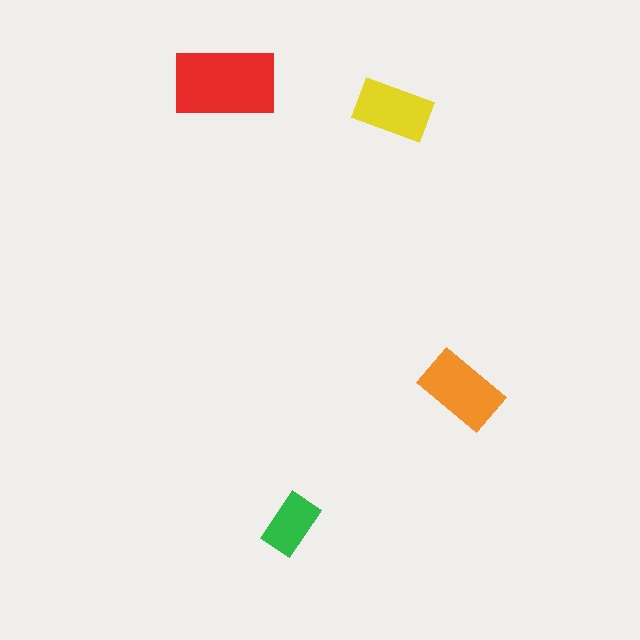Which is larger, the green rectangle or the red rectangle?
The red one.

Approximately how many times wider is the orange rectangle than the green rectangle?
About 1.5 times wider.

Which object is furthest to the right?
The orange rectangle is rightmost.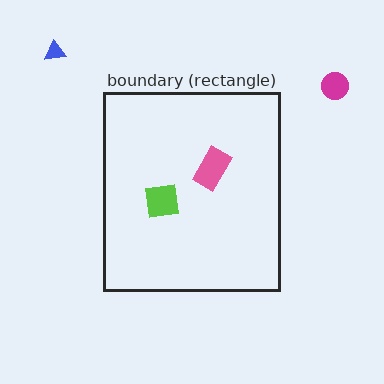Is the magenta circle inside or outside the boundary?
Outside.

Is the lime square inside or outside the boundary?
Inside.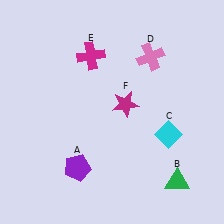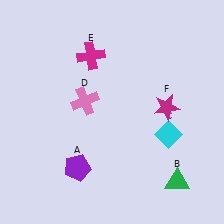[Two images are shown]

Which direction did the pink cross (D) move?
The pink cross (D) moved left.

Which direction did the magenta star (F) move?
The magenta star (F) moved right.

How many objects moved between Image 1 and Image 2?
2 objects moved between the two images.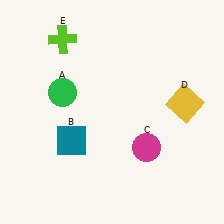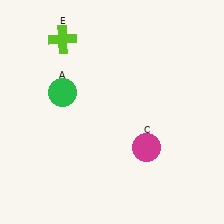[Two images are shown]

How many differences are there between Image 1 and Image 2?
There are 2 differences between the two images.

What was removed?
The yellow square (D), the teal square (B) were removed in Image 2.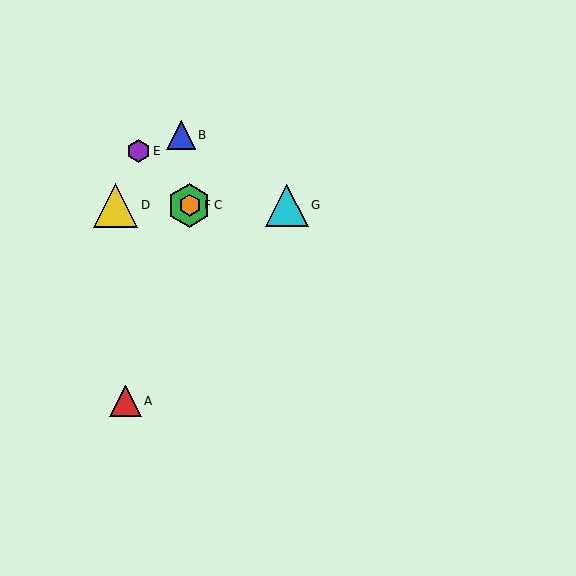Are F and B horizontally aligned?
No, F is at y≈205 and B is at y≈135.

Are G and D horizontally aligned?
Yes, both are at y≈205.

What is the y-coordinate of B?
Object B is at y≈135.